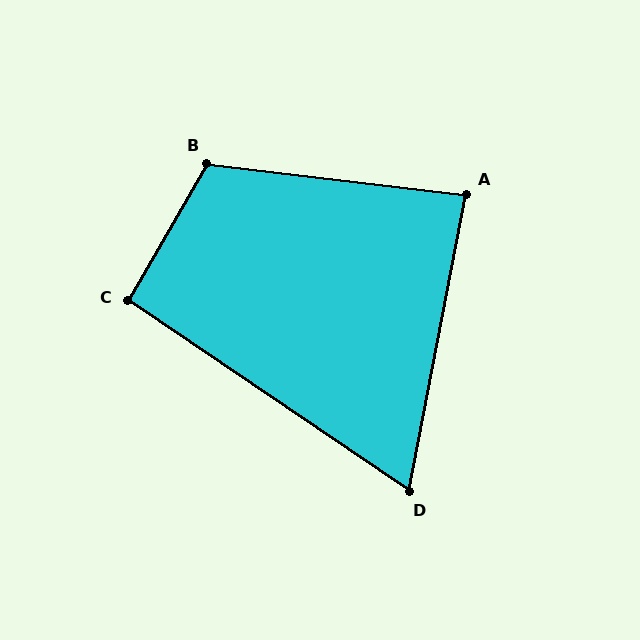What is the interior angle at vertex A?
Approximately 86 degrees (approximately right).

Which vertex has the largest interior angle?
B, at approximately 113 degrees.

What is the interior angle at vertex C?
Approximately 94 degrees (approximately right).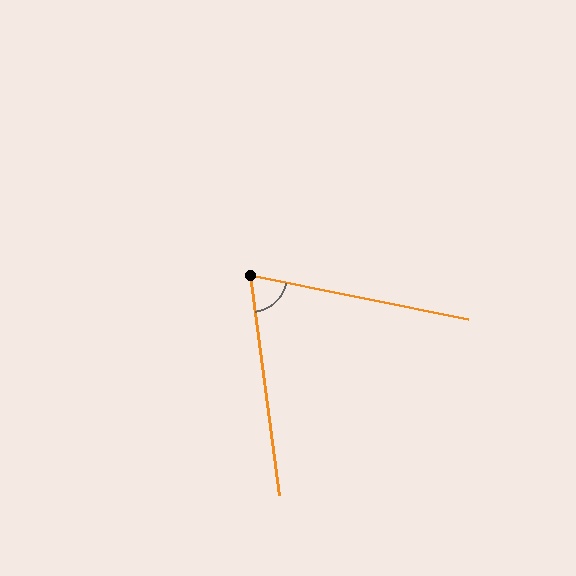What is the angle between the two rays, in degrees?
Approximately 71 degrees.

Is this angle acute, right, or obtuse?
It is acute.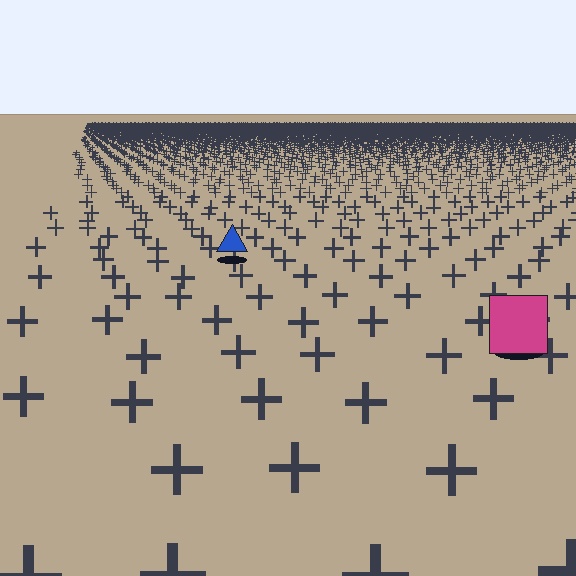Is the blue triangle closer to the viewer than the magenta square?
No. The magenta square is closer — you can tell from the texture gradient: the ground texture is coarser near it.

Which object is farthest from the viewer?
The blue triangle is farthest from the viewer. It appears smaller and the ground texture around it is denser.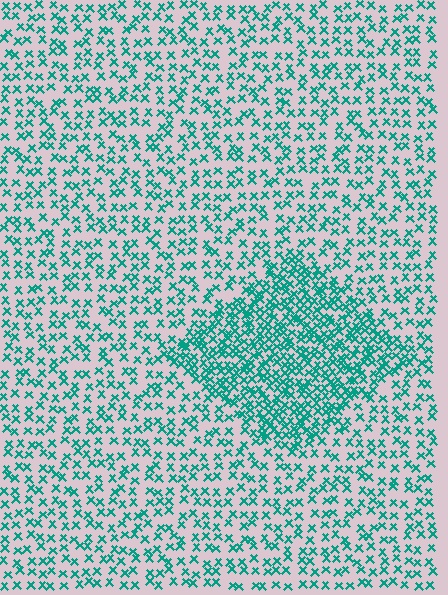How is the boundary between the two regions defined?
The boundary is defined by a change in element density (approximately 2.2x ratio). All elements are the same color, size, and shape.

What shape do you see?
I see a diamond.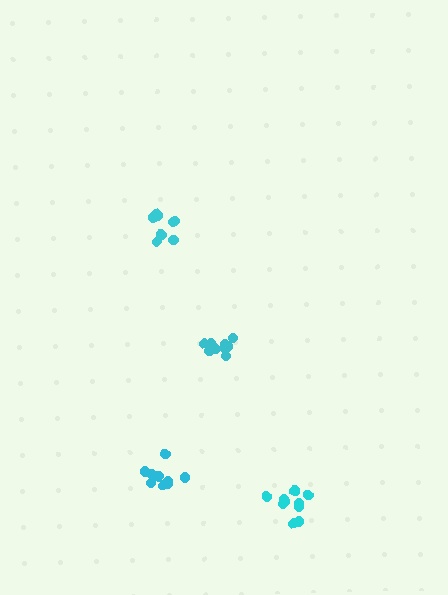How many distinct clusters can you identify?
There are 4 distinct clusters.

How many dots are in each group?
Group 1: 10 dots, Group 2: 10 dots, Group 3: 10 dots, Group 4: 8 dots (38 total).